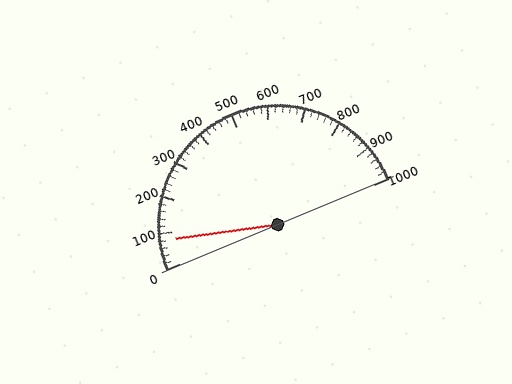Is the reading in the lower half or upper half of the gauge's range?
The reading is in the lower half of the range (0 to 1000).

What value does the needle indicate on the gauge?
The needle indicates approximately 80.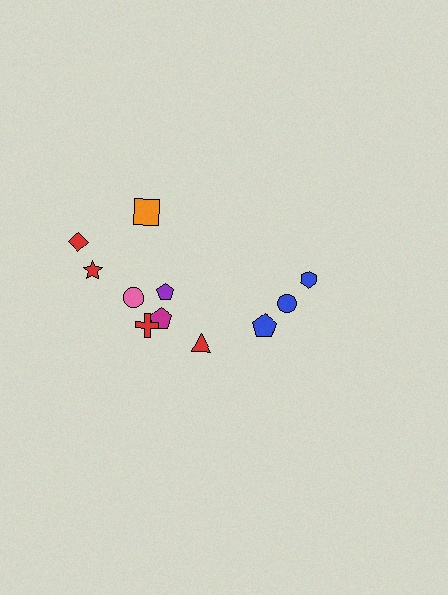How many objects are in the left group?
There are 8 objects.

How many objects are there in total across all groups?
There are 11 objects.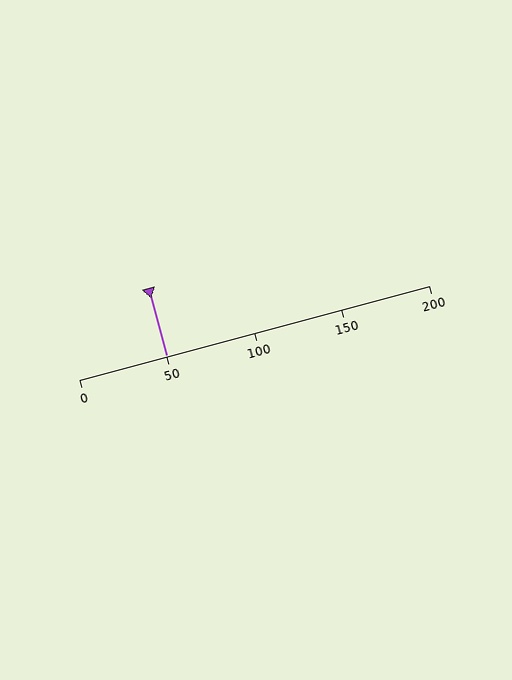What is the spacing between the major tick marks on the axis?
The major ticks are spaced 50 apart.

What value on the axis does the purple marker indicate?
The marker indicates approximately 50.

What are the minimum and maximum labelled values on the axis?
The axis runs from 0 to 200.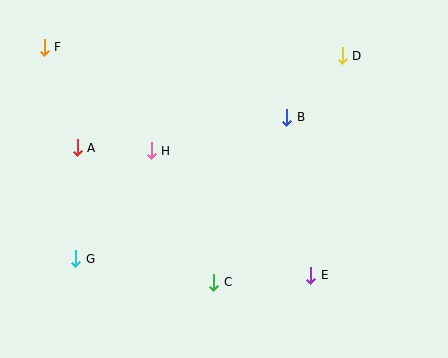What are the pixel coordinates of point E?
Point E is at (311, 275).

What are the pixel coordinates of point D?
Point D is at (342, 56).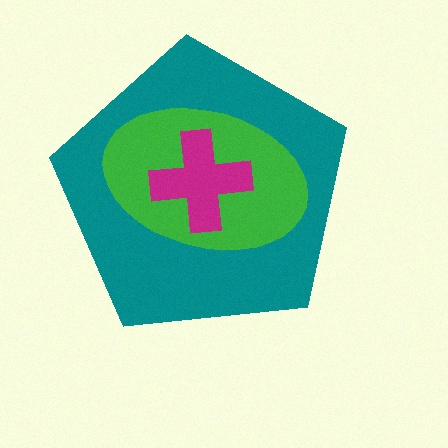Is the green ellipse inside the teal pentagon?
Yes.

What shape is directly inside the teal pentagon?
The green ellipse.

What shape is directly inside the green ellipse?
The magenta cross.